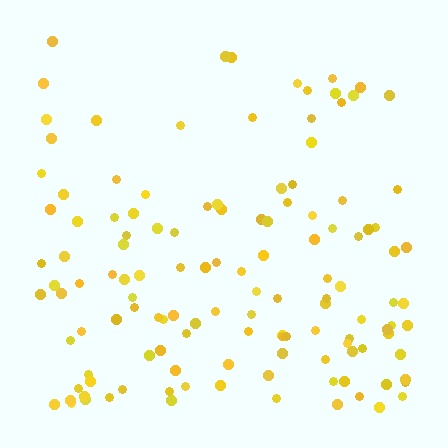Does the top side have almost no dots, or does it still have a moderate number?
Still a moderate number, just noticeably fewer than the bottom.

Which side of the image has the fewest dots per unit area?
The top.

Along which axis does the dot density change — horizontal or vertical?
Vertical.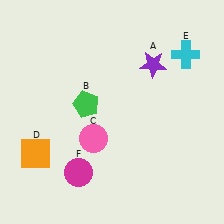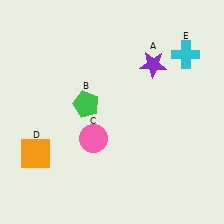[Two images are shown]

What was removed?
The magenta circle (F) was removed in Image 2.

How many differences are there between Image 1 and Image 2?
There is 1 difference between the two images.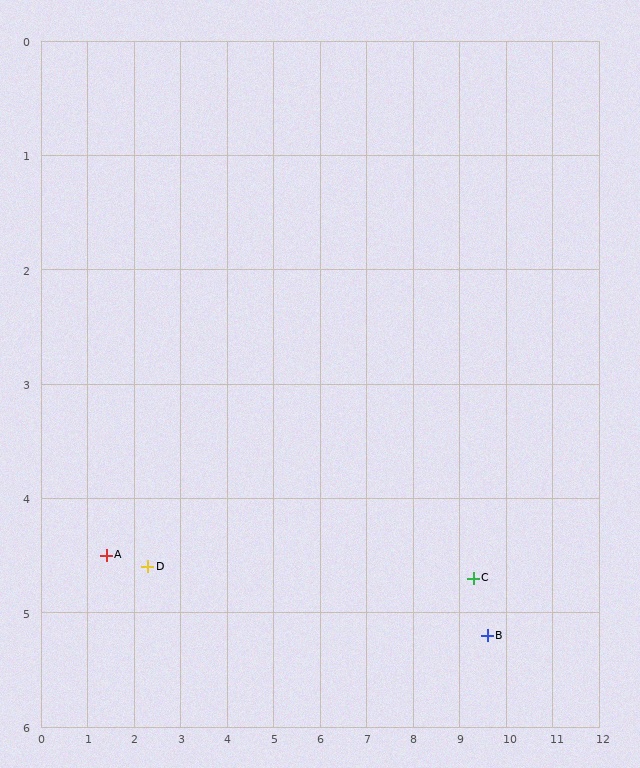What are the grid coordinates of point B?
Point B is at approximately (9.6, 5.2).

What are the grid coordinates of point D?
Point D is at approximately (2.3, 4.6).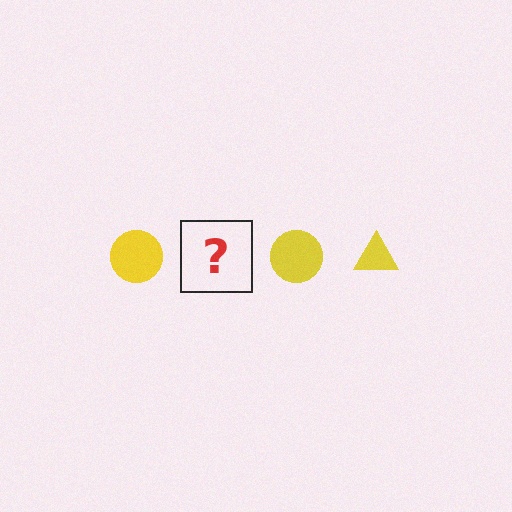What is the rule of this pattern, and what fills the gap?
The rule is that the pattern cycles through circle, triangle shapes in yellow. The gap should be filled with a yellow triangle.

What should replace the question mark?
The question mark should be replaced with a yellow triangle.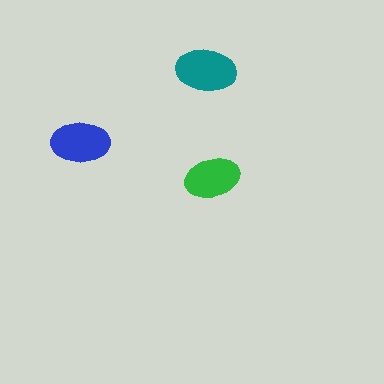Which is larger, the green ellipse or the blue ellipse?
The blue one.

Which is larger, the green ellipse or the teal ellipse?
The teal one.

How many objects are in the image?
There are 3 objects in the image.